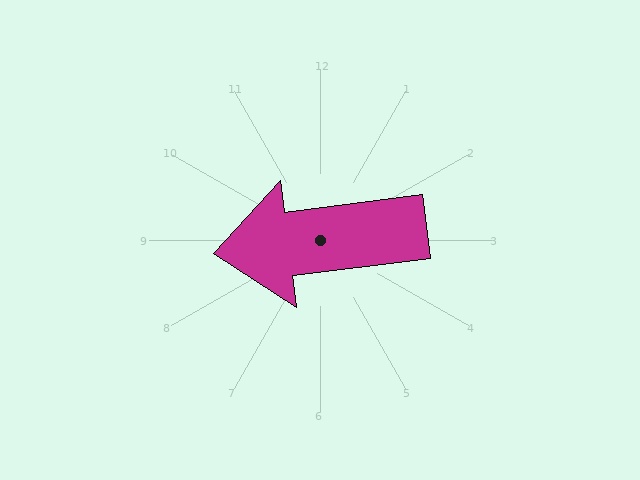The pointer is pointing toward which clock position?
Roughly 9 o'clock.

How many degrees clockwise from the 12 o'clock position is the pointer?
Approximately 263 degrees.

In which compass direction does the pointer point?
West.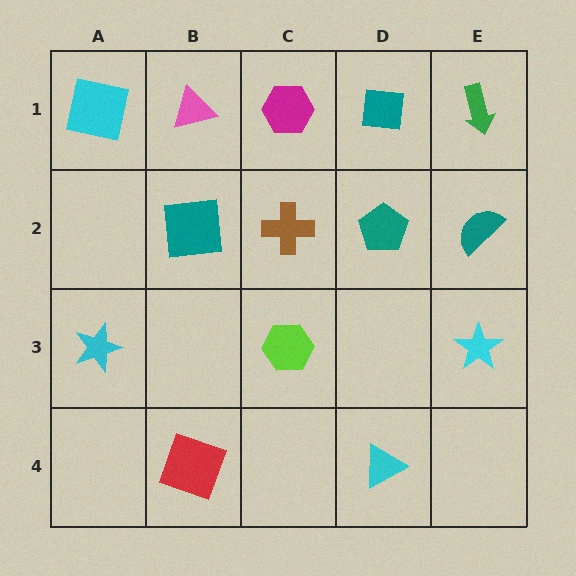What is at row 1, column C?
A magenta hexagon.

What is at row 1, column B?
A pink triangle.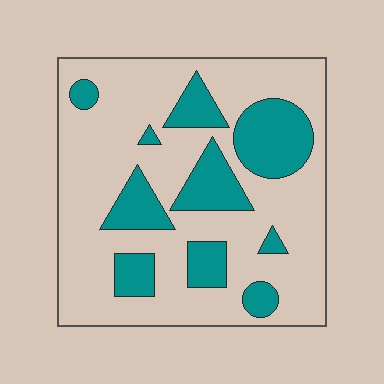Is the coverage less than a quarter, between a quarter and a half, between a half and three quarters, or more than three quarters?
Between a quarter and a half.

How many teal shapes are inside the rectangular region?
10.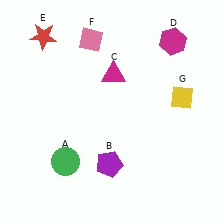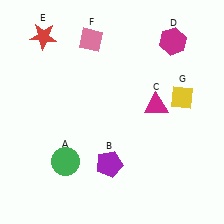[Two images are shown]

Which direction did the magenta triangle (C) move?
The magenta triangle (C) moved right.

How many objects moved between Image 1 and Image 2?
1 object moved between the two images.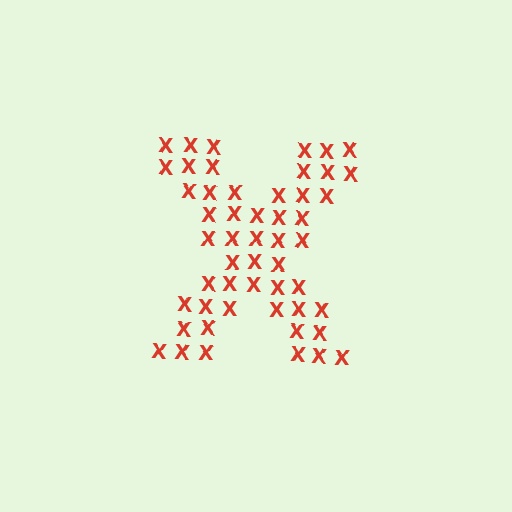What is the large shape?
The large shape is the letter X.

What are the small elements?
The small elements are letter X's.